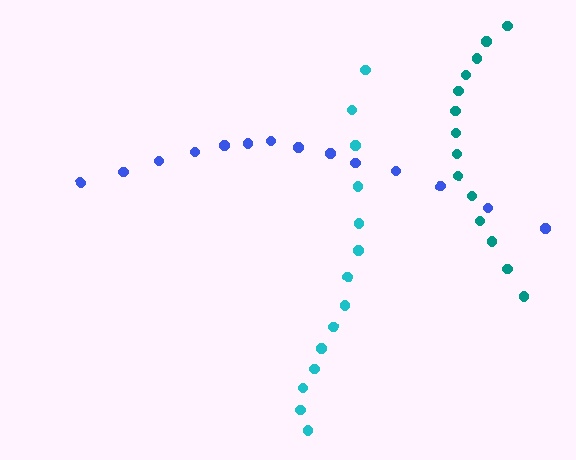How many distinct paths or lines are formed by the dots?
There are 3 distinct paths.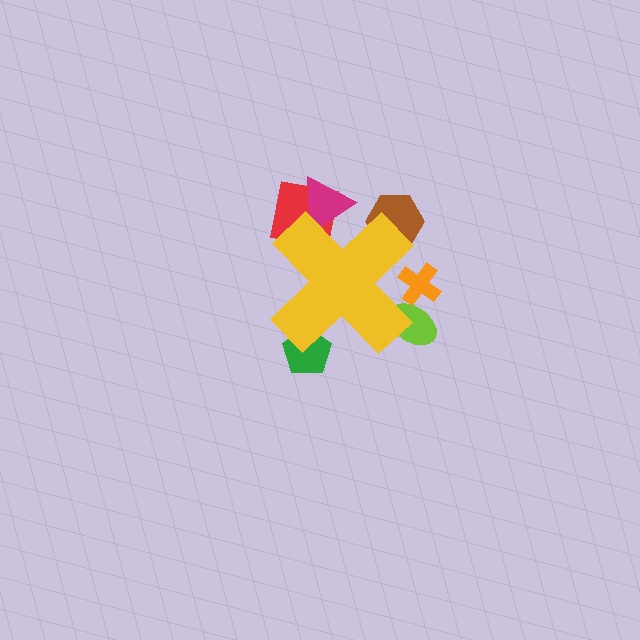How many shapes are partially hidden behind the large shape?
6 shapes are partially hidden.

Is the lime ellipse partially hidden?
Yes, the lime ellipse is partially hidden behind the yellow cross.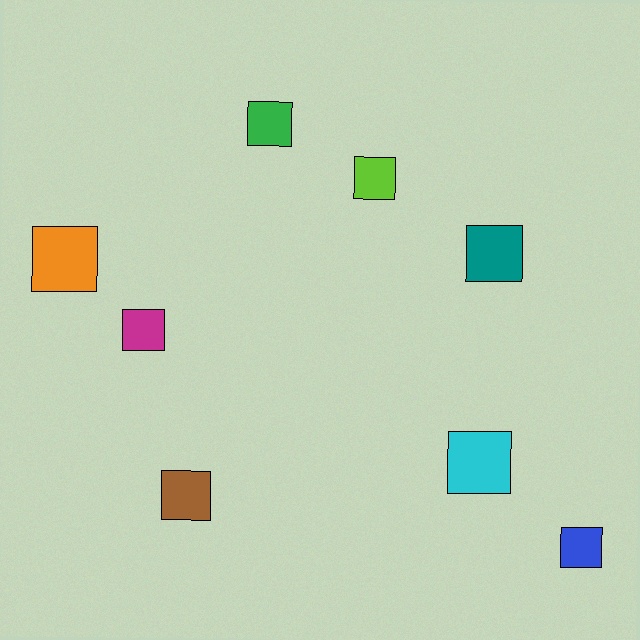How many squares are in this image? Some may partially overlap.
There are 8 squares.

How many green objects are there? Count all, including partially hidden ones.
There is 1 green object.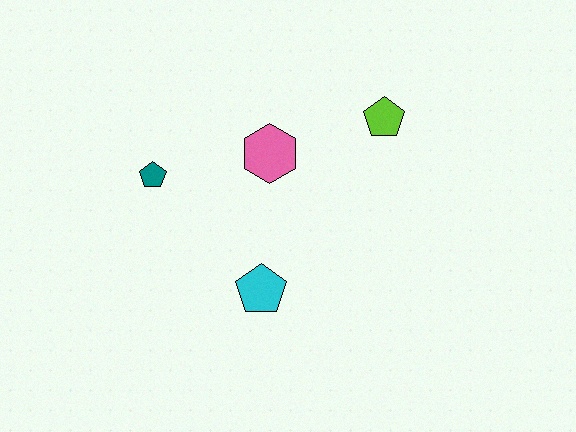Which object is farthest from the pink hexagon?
The cyan pentagon is farthest from the pink hexagon.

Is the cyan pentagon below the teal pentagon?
Yes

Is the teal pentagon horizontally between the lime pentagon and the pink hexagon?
No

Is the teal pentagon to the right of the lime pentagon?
No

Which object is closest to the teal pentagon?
The pink hexagon is closest to the teal pentagon.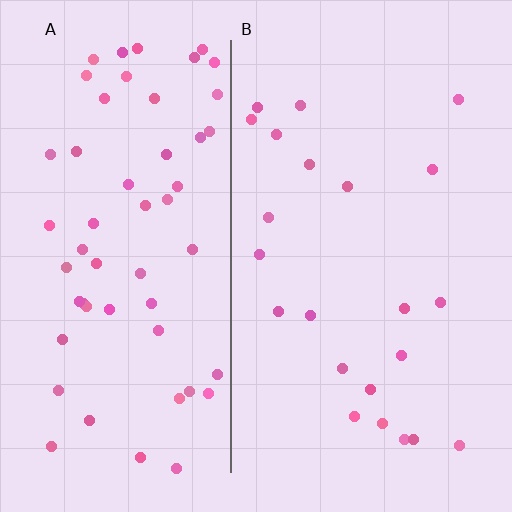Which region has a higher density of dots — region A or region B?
A (the left).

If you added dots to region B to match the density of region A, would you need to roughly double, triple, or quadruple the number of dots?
Approximately double.